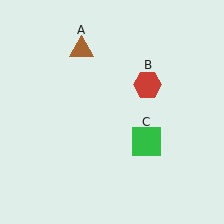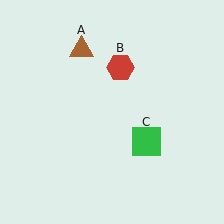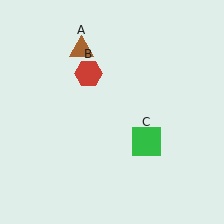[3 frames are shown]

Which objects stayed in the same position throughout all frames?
Brown triangle (object A) and green square (object C) remained stationary.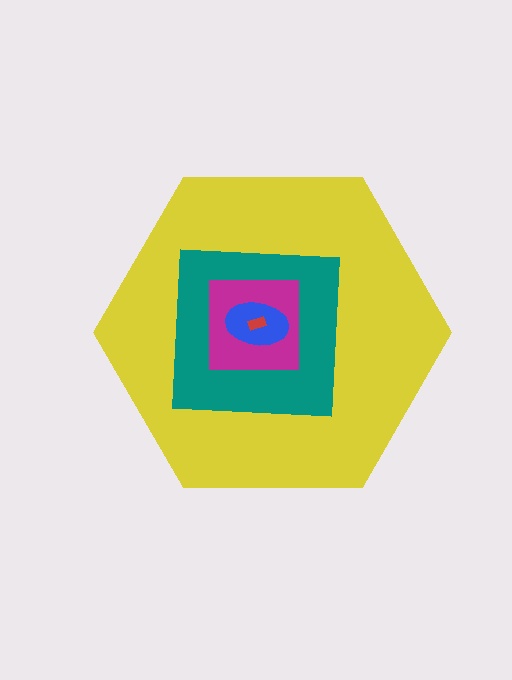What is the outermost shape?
The yellow hexagon.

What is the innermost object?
The red rectangle.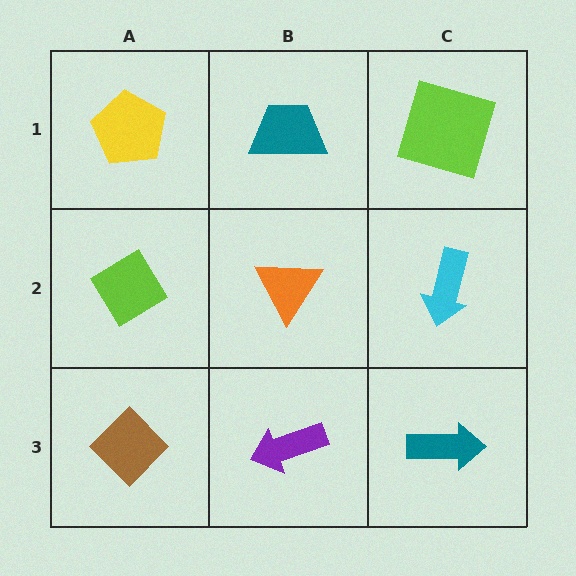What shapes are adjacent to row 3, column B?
An orange triangle (row 2, column B), a brown diamond (row 3, column A), a teal arrow (row 3, column C).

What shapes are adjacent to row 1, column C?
A cyan arrow (row 2, column C), a teal trapezoid (row 1, column B).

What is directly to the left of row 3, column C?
A purple arrow.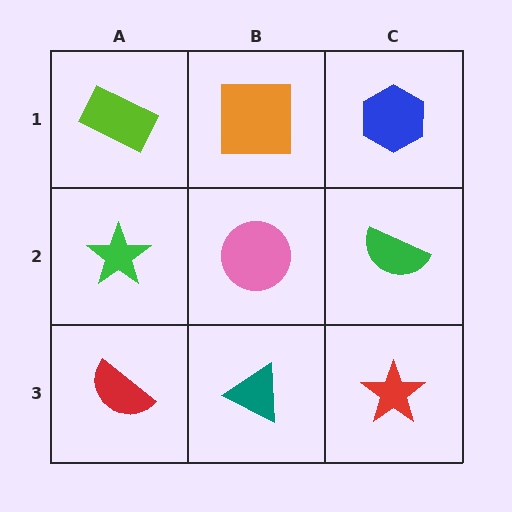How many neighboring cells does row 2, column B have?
4.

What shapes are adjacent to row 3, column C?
A green semicircle (row 2, column C), a teal triangle (row 3, column B).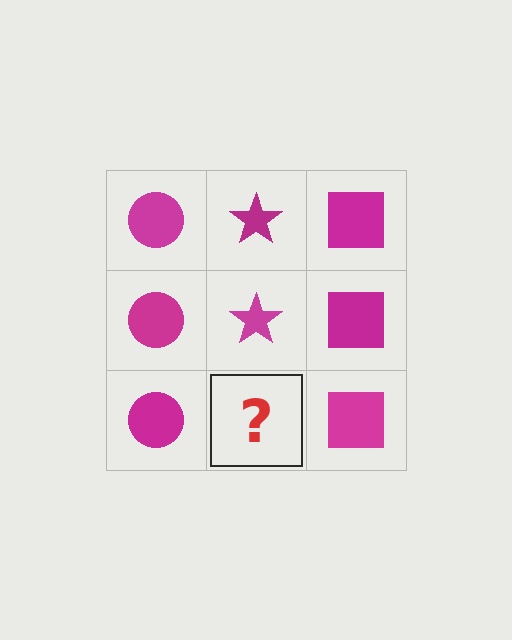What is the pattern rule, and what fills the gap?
The rule is that each column has a consistent shape. The gap should be filled with a magenta star.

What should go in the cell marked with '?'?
The missing cell should contain a magenta star.